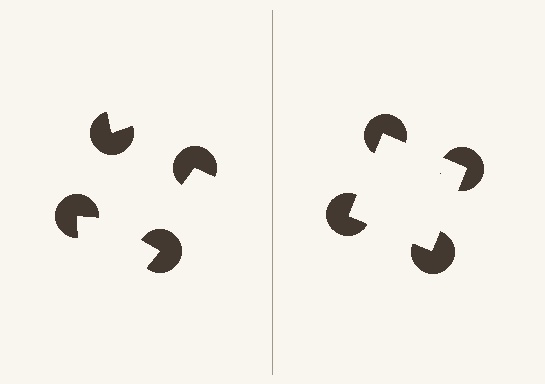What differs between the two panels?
The pac-man discs are positioned identically on both sides; only the wedge orientations differ. On the right they align to a square; on the left they are misaligned.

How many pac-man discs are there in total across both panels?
8 — 4 on each side.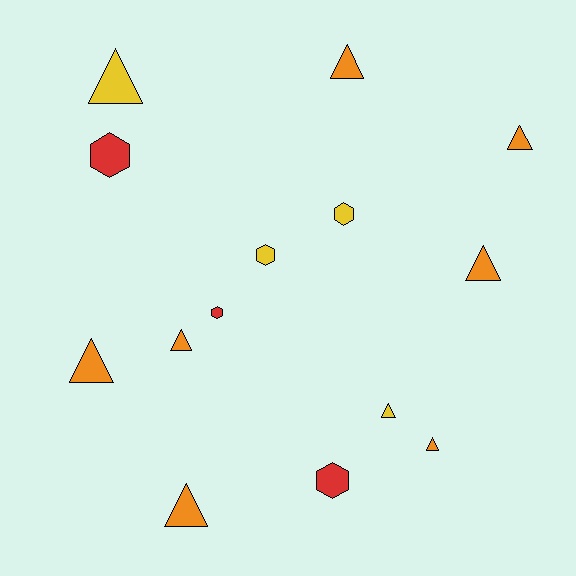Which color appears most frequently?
Orange, with 7 objects.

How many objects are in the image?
There are 14 objects.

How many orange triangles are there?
There are 7 orange triangles.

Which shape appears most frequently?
Triangle, with 9 objects.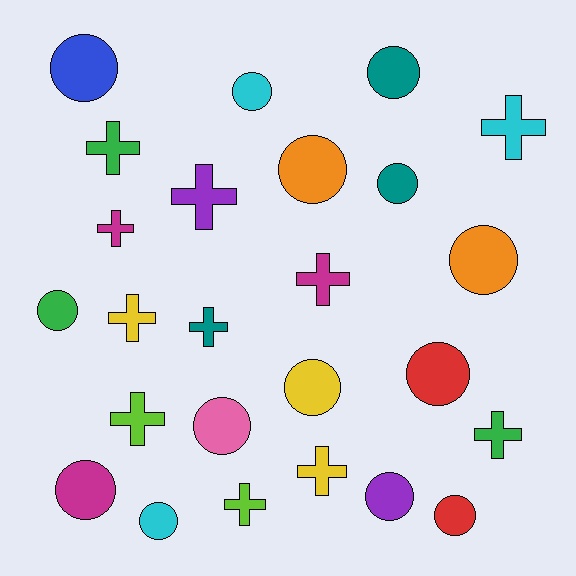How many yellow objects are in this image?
There are 3 yellow objects.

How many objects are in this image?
There are 25 objects.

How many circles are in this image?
There are 14 circles.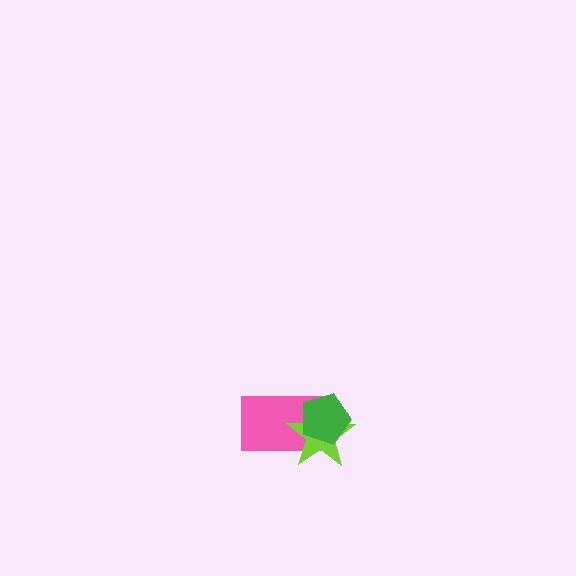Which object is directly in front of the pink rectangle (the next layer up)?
The lime star is directly in front of the pink rectangle.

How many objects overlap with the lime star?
2 objects overlap with the lime star.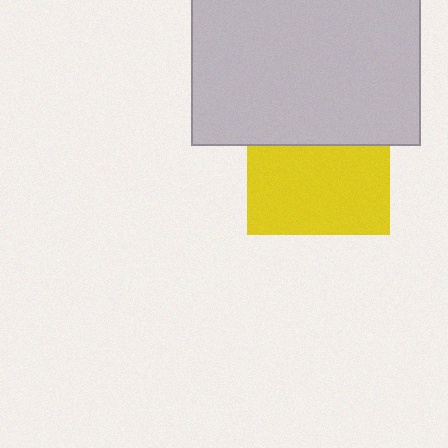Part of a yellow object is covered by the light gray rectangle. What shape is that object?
It is a square.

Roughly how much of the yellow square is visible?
About half of it is visible (roughly 62%).